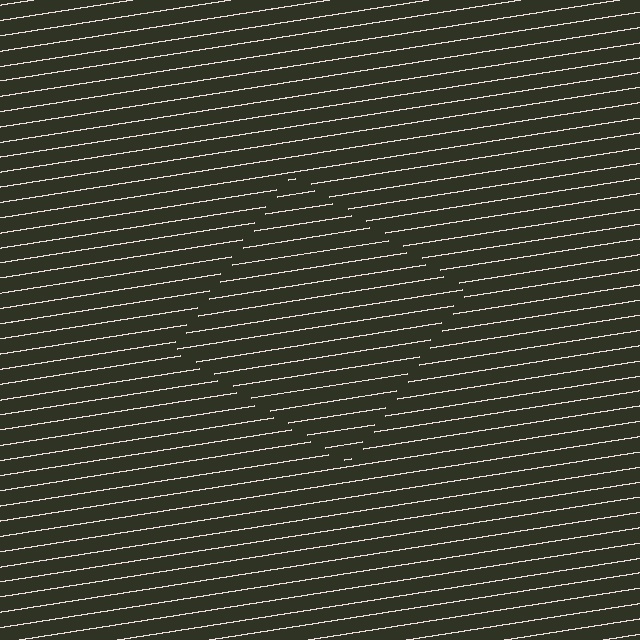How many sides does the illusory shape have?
4 sides — the line-ends trace a square.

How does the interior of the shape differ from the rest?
The interior of the shape contains the same grating, shifted by half a period — the contour is defined by the phase discontinuity where line-ends from the inner and outer gratings abut.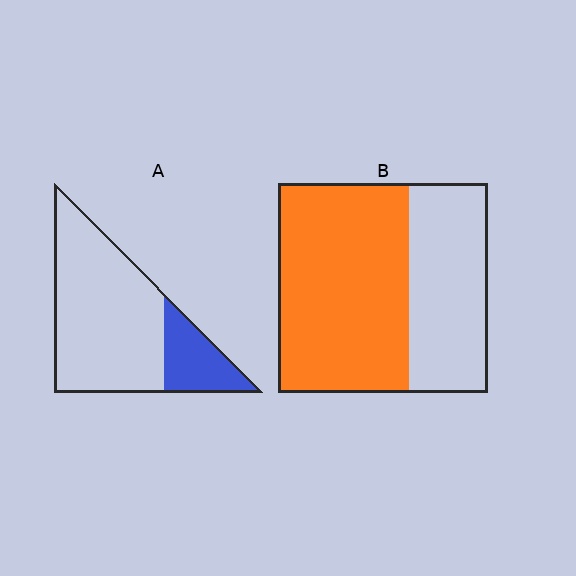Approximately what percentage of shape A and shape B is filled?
A is approximately 20% and B is approximately 60%.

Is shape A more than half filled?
No.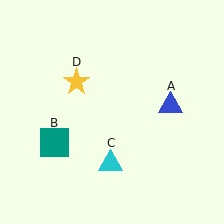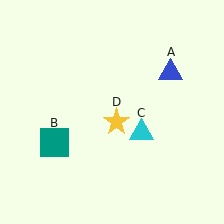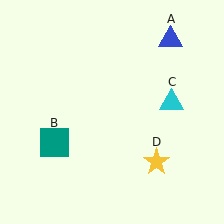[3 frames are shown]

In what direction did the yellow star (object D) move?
The yellow star (object D) moved down and to the right.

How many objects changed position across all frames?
3 objects changed position: blue triangle (object A), cyan triangle (object C), yellow star (object D).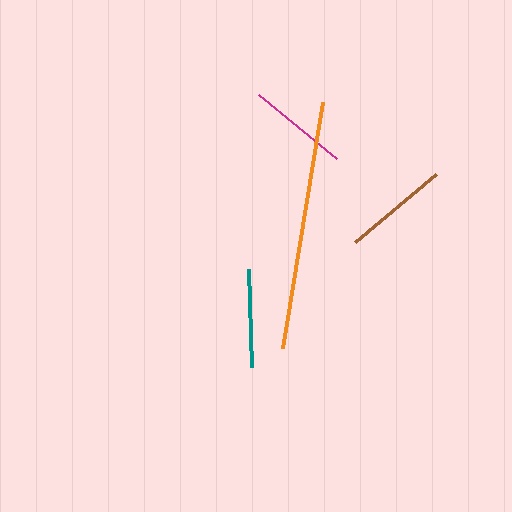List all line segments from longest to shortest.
From longest to shortest: orange, brown, magenta, teal.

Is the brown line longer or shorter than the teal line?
The brown line is longer than the teal line.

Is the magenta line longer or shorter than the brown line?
The brown line is longer than the magenta line.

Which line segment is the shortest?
The teal line is the shortest at approximately 98 pixels.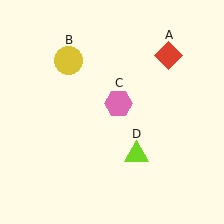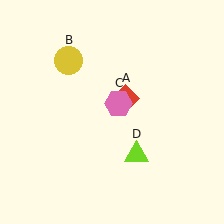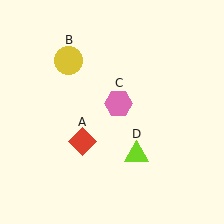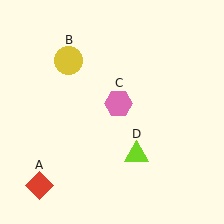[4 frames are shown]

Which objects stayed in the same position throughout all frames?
Yellow circle (object B) and pink hexagon (object C) and lime triangle (object D) remained stationary.